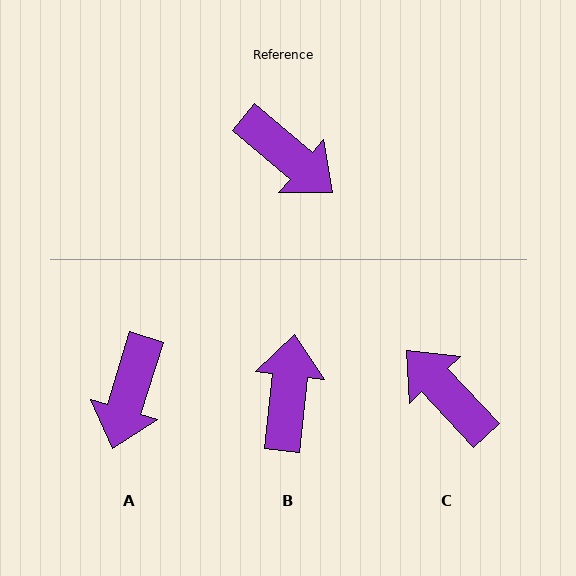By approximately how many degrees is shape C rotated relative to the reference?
Approximately 173 degrees counter-clockwise.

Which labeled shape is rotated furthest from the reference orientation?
C, about 173 degrees away.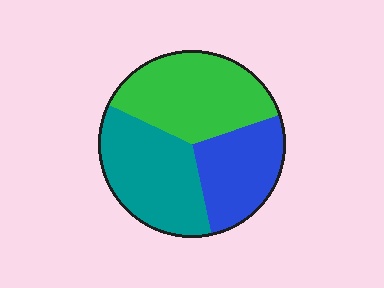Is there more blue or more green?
Green.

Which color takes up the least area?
Blue, at roughly 25%.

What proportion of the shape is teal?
Teal takes up between a quarter and a half of the shape.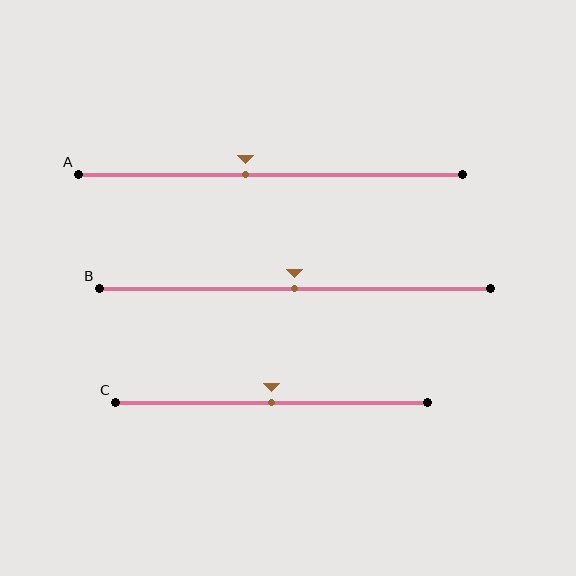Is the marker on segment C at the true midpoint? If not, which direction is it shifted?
Yes, the marker on segment C is at the true midpoint.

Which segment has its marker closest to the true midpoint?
Segment B has its marker closest to the true midpoint.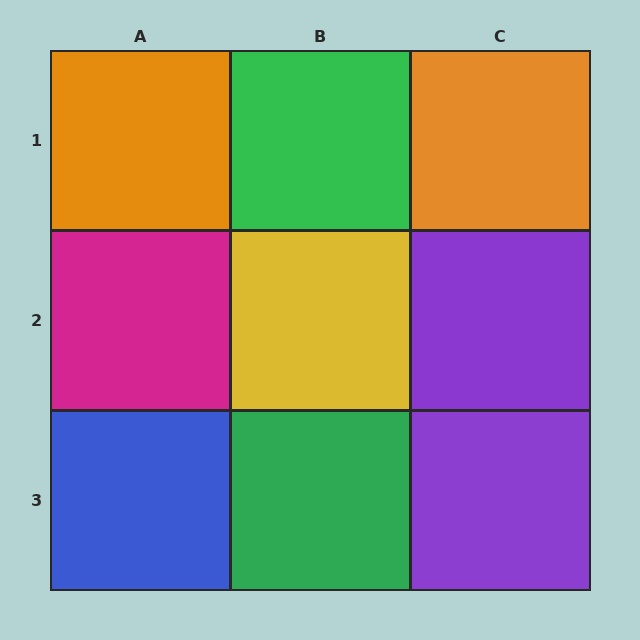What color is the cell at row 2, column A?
Magenta.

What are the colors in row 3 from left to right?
Blue, green, purple.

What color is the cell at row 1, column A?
Orange.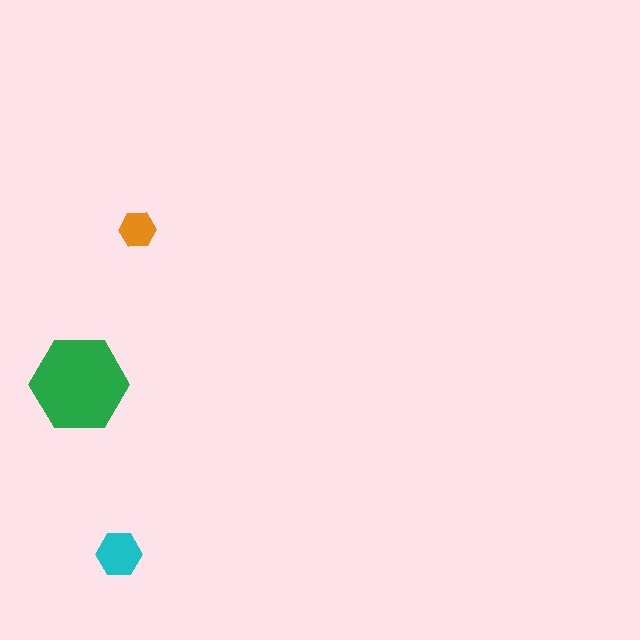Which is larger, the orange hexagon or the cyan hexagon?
The cyan one.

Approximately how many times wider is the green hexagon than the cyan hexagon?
About 2 times wider.